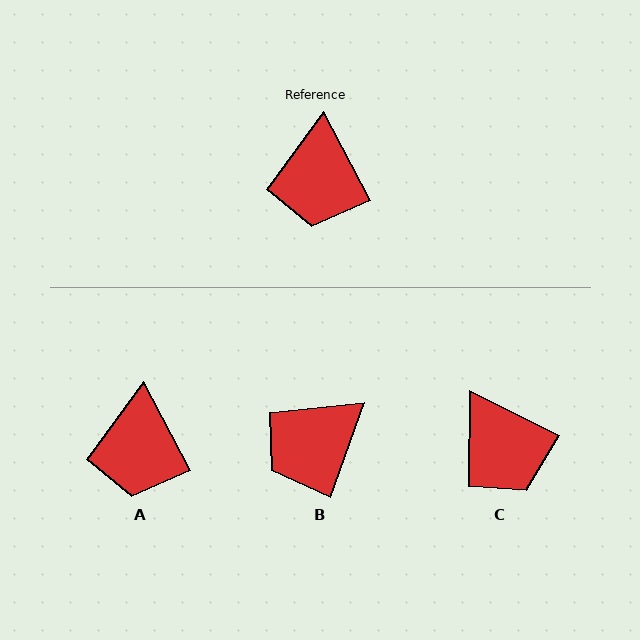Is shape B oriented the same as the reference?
No, it is off by about 48 degrees.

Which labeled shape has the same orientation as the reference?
A.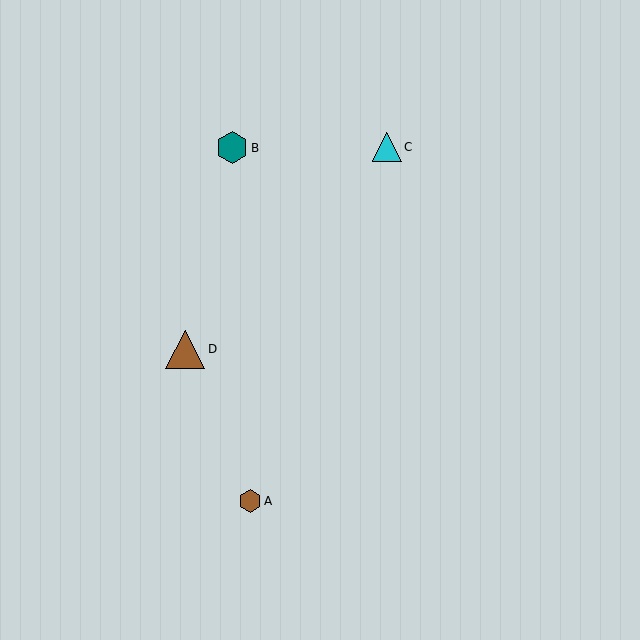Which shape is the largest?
The brown triangle (labeled D) is the largest.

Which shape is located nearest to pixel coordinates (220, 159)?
The teal hexagon (labeled B) at (232, 148) is nearest to that location.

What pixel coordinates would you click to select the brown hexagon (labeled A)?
Click at (250, 501) to select the brown hexagon A.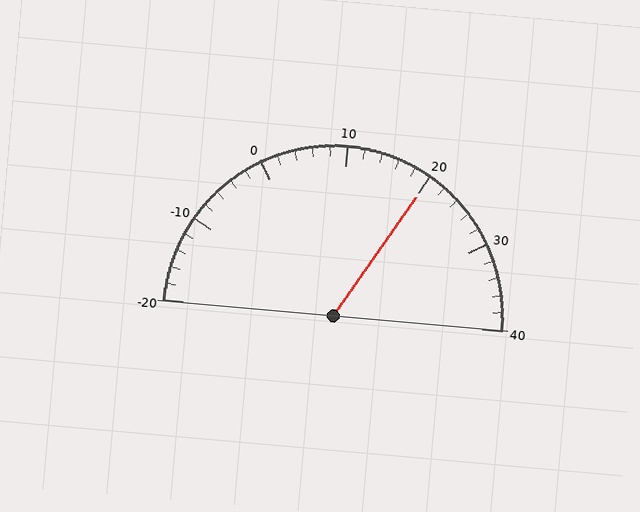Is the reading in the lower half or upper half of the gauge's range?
The reading is in the upper half of the range (-20 to 40).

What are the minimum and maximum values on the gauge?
The gauge ranges from -20 to 40.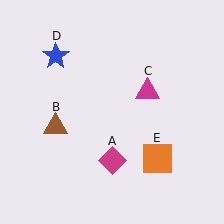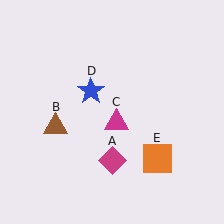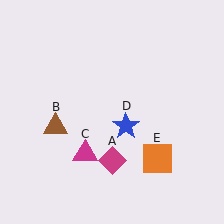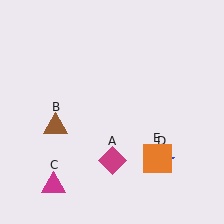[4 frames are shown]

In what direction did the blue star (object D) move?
The blue star (object D) moved down and to the right.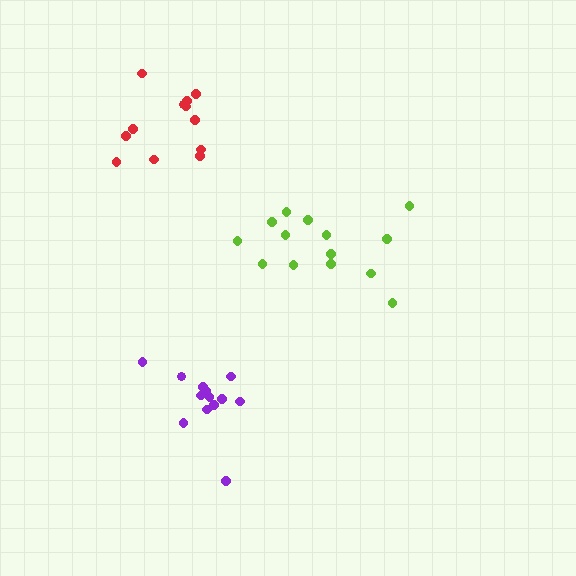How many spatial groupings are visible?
There are 3 spatial groupings.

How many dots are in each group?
Group 1: 12 dots, Group 2: 13 dots, Group 3: 14 dots (39 total).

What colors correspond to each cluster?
The clusters are colored: red, purple, lime.